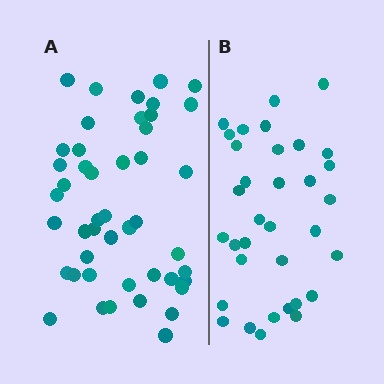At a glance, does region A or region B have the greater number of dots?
Region A (the left region) has more dots.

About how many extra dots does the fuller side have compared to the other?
Region A has roughly 12 or so more dots than region B.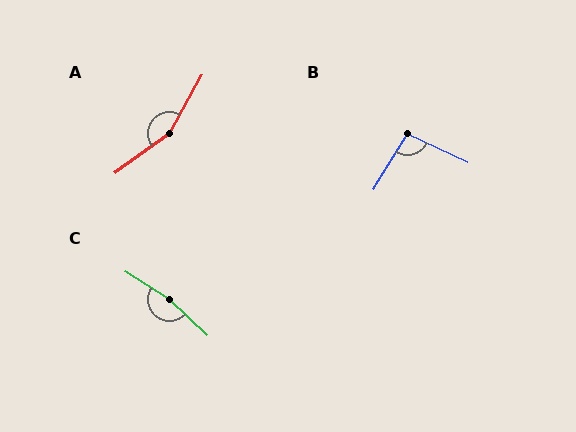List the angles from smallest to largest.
B (96°), A (154°), C (169°).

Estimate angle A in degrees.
Approximately 154 degrees.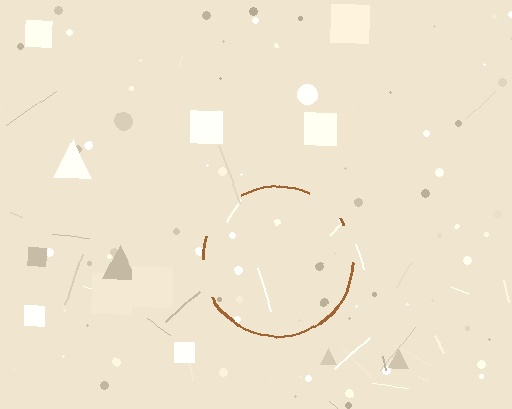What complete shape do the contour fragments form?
The contour fragments form a circle.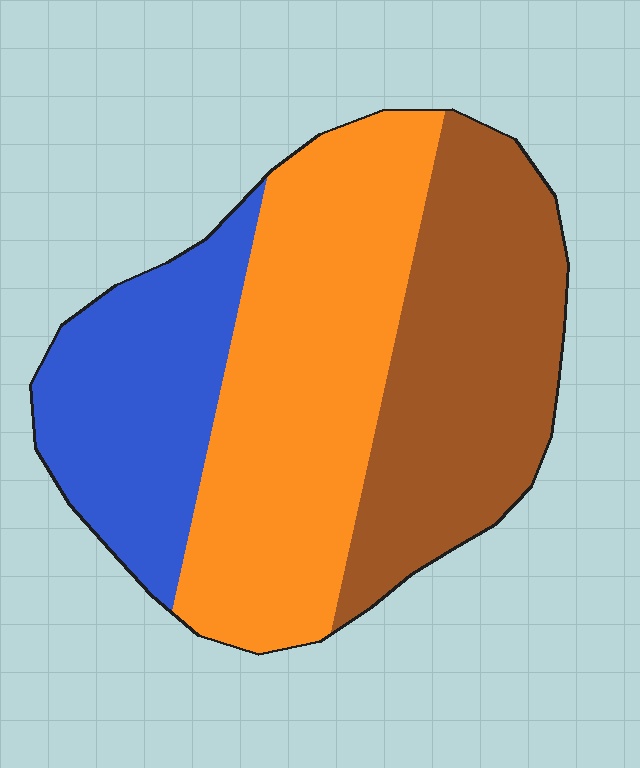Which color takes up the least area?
Blue, at roughly 25%.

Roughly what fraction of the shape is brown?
Brown takes up between a third and a half of the shape.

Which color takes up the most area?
Orange, at roughly 40%.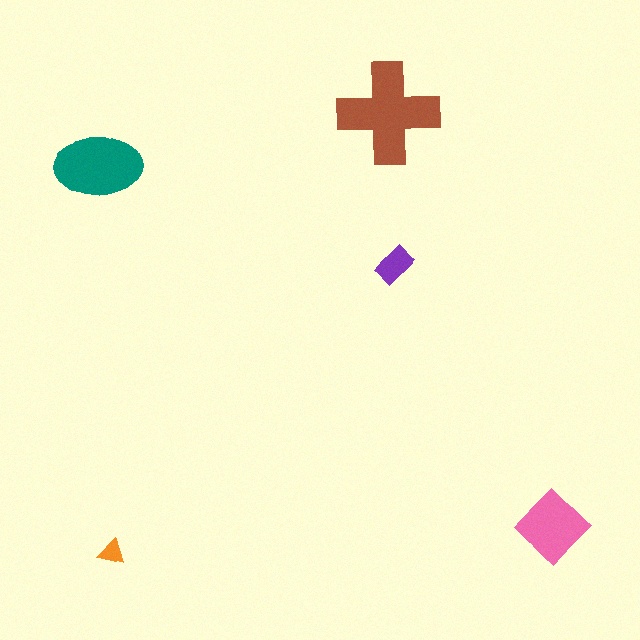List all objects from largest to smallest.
The brown cross, the teal ellipse, the pink diamond, the purple rectangle, the orange triangle.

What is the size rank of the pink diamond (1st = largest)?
3rd.